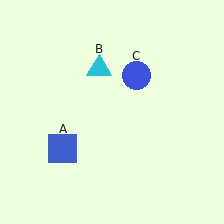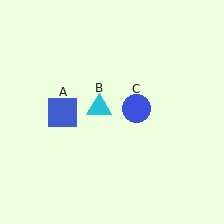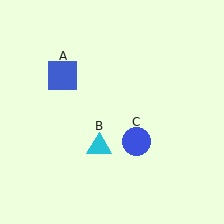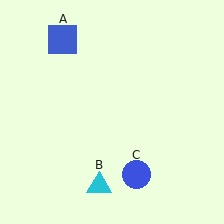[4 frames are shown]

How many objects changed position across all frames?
3 objects changed position: blue square (object A), cyan triangle (object B), blue circle (object C).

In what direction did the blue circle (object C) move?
The blue circle (object C) moved down.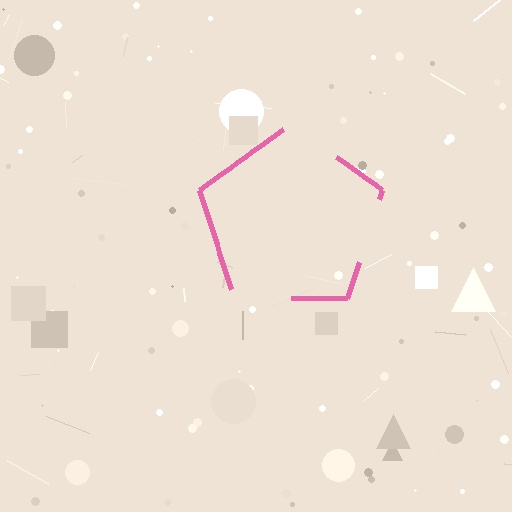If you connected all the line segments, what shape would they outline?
They would outline a pentagon.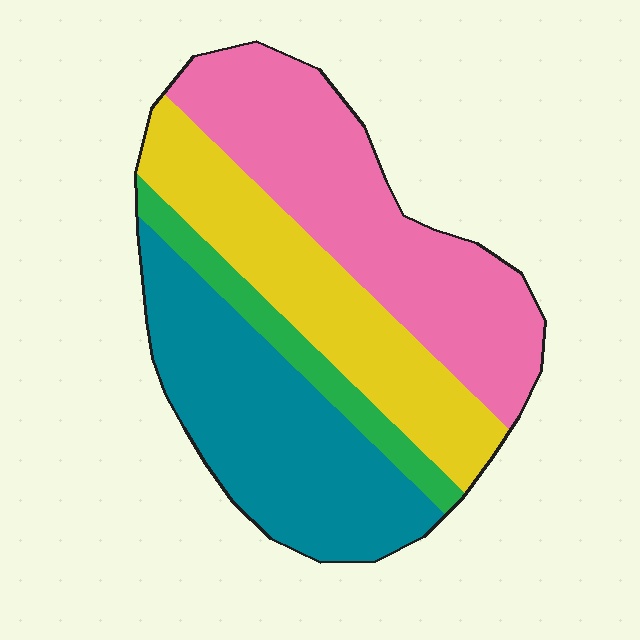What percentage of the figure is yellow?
Yellow covers roughly 25% of the figure.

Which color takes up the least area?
Green, at roughly 10%.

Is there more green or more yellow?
Yellow.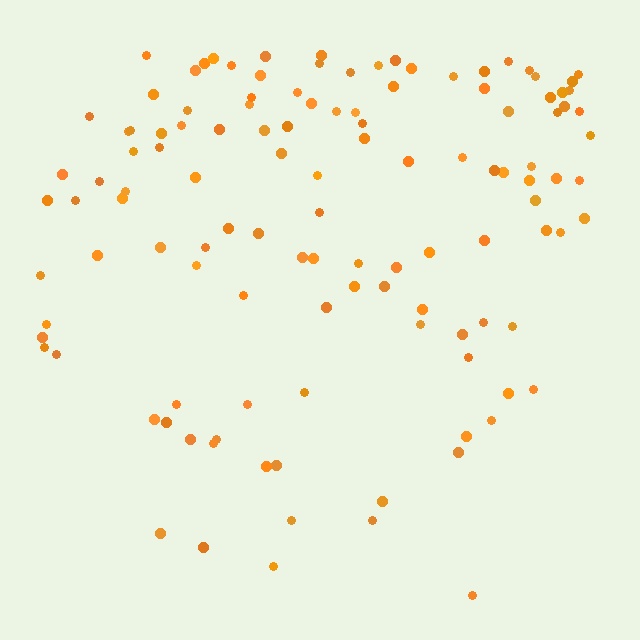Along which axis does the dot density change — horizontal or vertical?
Vertical.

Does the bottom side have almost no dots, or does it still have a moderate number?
Still a moderate number, just noticeably fewer than the top.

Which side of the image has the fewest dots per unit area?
The bottom.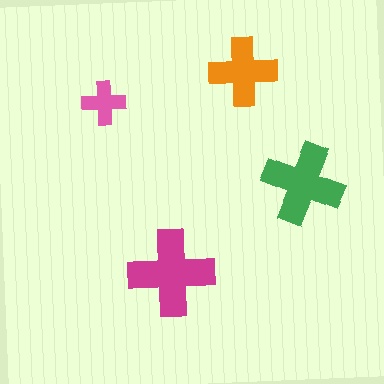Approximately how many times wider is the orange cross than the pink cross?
About 1.5 times wider.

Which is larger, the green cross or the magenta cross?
The magenta one.